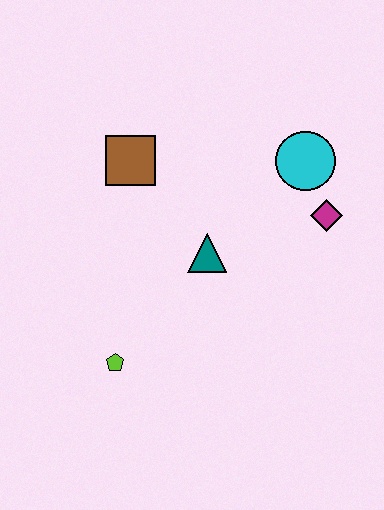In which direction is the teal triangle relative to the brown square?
The teal triangle is below the brown square.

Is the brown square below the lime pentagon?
No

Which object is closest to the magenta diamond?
The cyan circle is closest to the magenta diamond.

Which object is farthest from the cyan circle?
The lime pentagon is farthest from the cyan circle.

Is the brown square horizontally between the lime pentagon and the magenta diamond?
Yes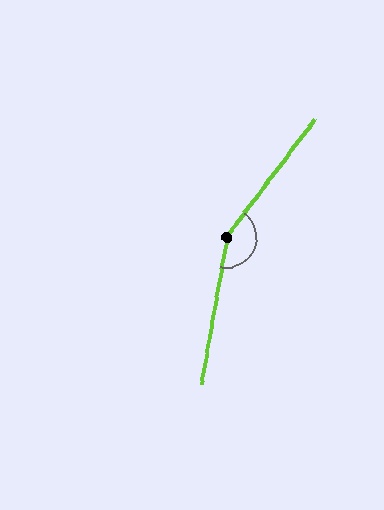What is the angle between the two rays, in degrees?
Approximately 153 degrees.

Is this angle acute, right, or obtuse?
It is obtuse.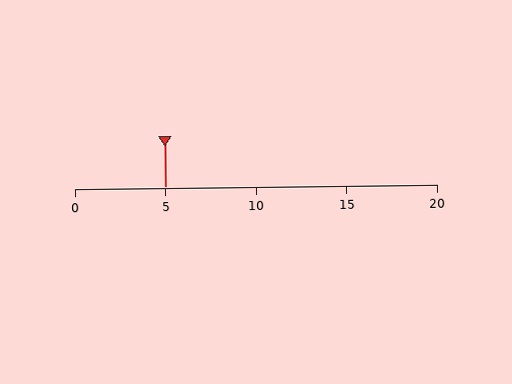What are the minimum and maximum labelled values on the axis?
The axis runs from 0 to 20.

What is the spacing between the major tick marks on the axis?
The major ticks are spaced 5 apart.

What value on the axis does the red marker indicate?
The marker indicates approximately 5.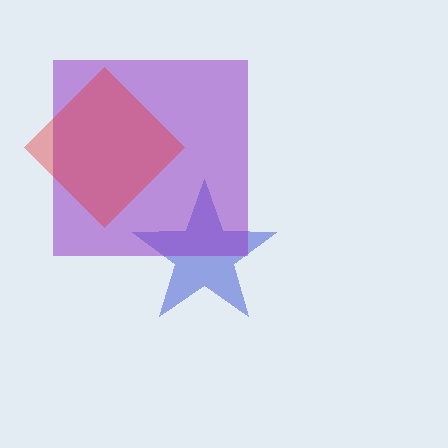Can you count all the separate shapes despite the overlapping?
Yes, there are 3 separate shapes.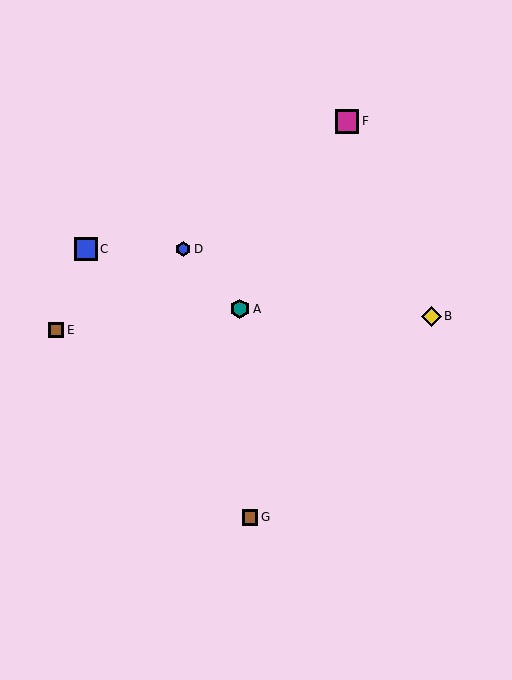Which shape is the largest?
The magenta square (labeled F) is the largest.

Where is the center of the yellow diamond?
The center of the yellow diamond is at (432, 316).